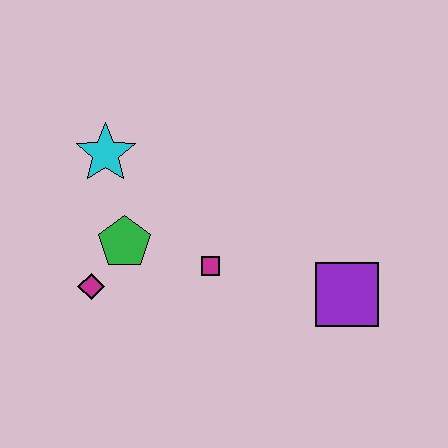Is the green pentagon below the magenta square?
No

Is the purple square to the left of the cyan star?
No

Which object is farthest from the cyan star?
The purple square is farthest from the cyan star.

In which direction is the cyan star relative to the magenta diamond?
The cyan star is above the magenta diamond.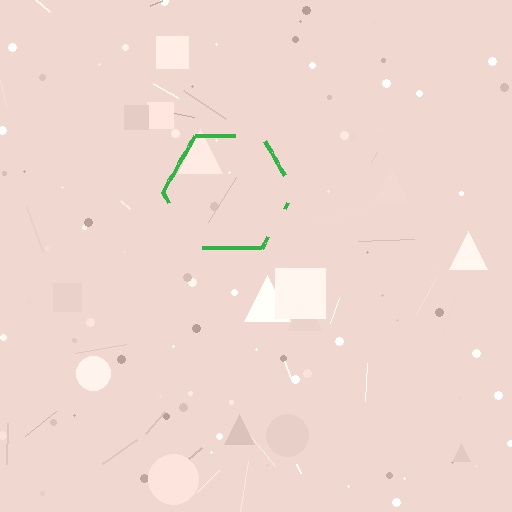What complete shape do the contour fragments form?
The contour fragments form a hexagon.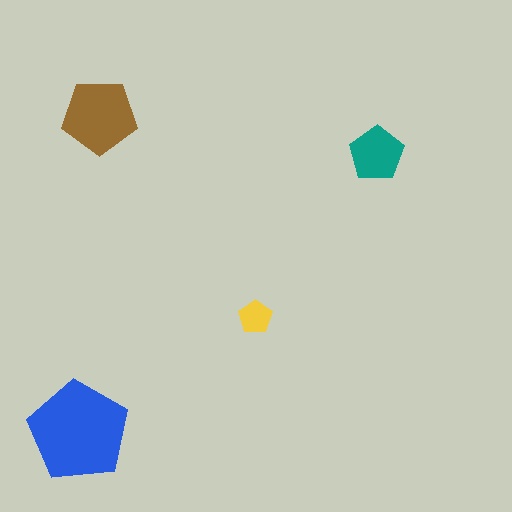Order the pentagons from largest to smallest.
the blue one, the brown one, the teal one, the yellow one.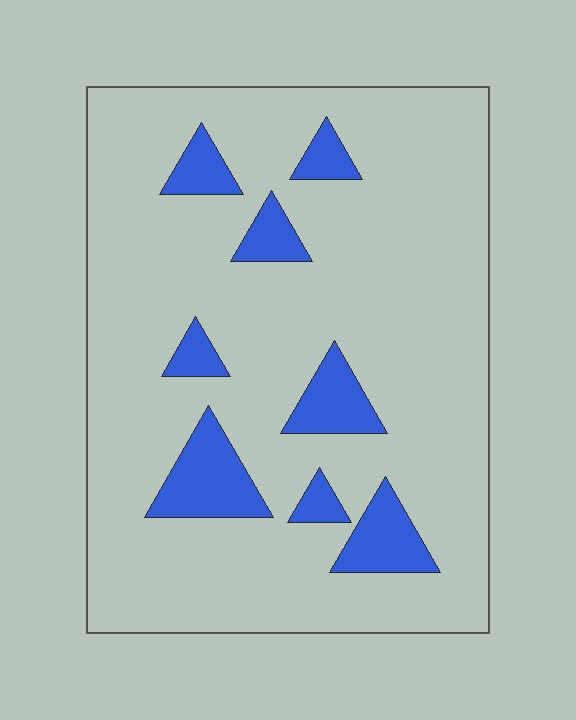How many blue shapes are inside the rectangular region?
8.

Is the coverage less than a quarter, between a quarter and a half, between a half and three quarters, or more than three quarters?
Less than a quarter.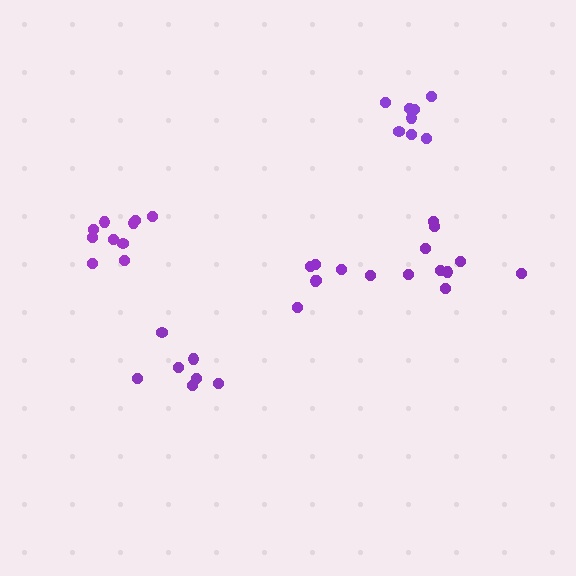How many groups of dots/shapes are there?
There are 5 groups.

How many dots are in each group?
Group 1: 8 dots, Group 2: 7 dots, Group 3: 10 dots, Group 4: 6 dots, Group 5: 10 dots (41 total).